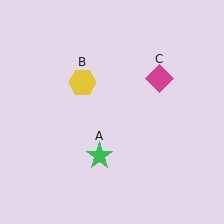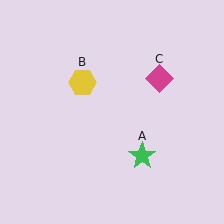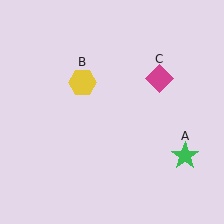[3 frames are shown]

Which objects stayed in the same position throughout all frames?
Yellow hexagon (object B) and magenta diamond (object C) remained stationary.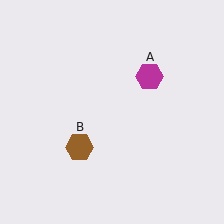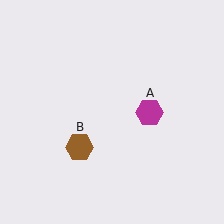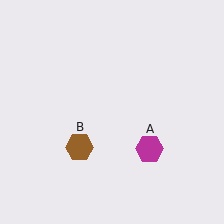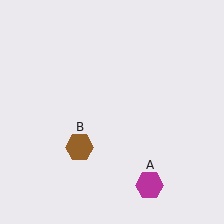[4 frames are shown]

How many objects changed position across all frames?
1 object changed position: magenta hexagon (object A).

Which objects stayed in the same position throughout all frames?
Brown hexagon (object B) remained stationary.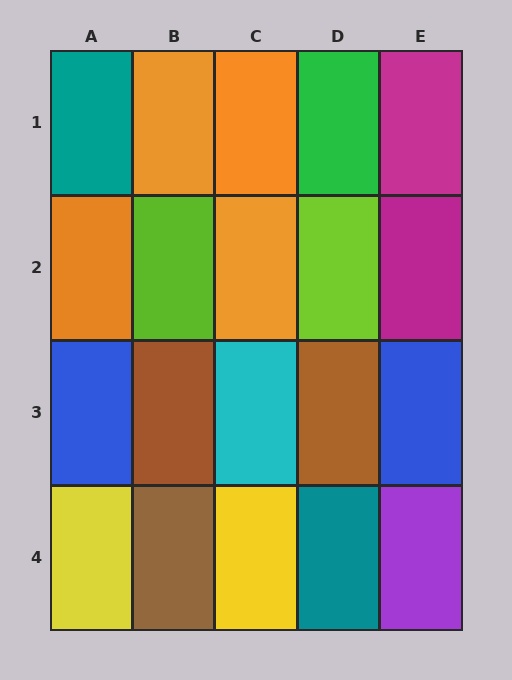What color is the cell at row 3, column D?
Brown.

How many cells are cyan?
1 cell is cyan.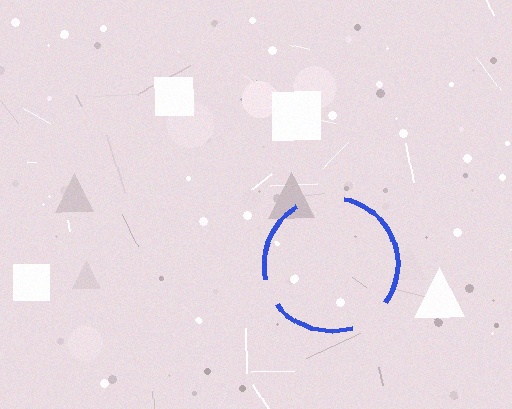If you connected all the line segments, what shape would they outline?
They would outline a circle.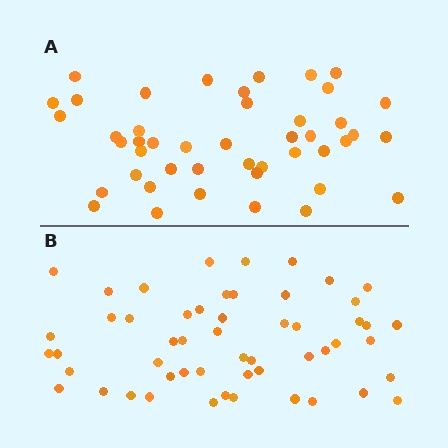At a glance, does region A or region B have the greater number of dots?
Region B (the bottom region) has more dots.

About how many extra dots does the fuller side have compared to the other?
Region B has roughly 8 or so more dots than region A.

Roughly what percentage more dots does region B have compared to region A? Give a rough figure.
About 20% more.